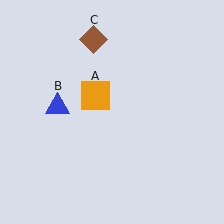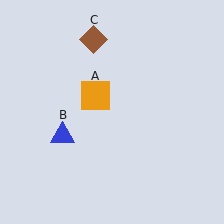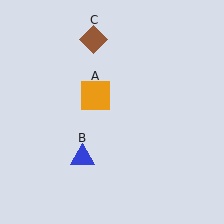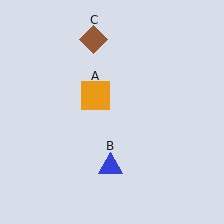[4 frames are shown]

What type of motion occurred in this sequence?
The blue triangle (object B) rotated counterclockwise around the center of the scene.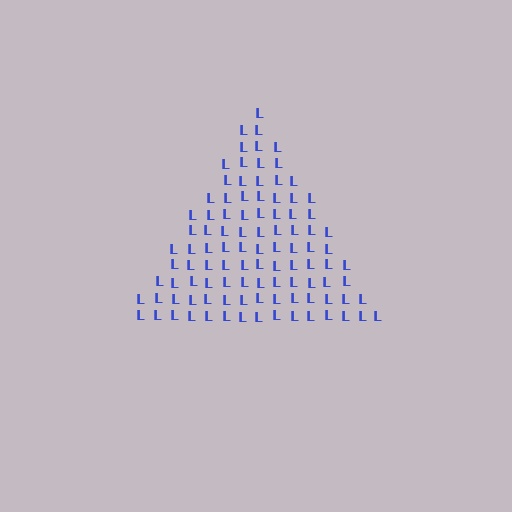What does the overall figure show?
The overall figure shows a triangle.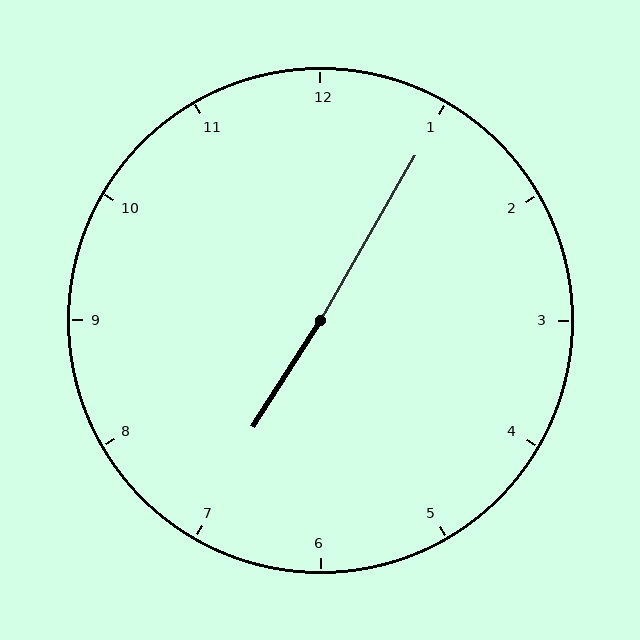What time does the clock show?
7:05.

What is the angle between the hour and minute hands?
Approximately 178 degrees.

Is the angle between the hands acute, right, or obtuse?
It is obtuse.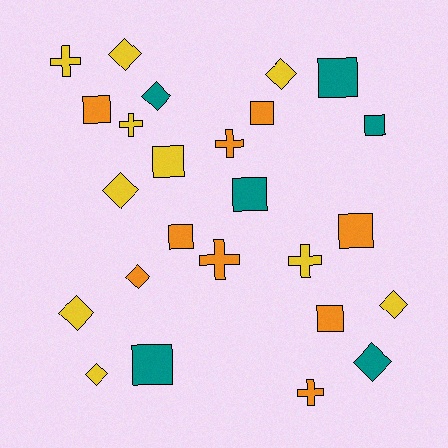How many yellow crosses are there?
There are 3 yellow crosses.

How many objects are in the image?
There are 25 objects.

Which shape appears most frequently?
Square, with 10 objects.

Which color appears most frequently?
Yellow, with 10 objects.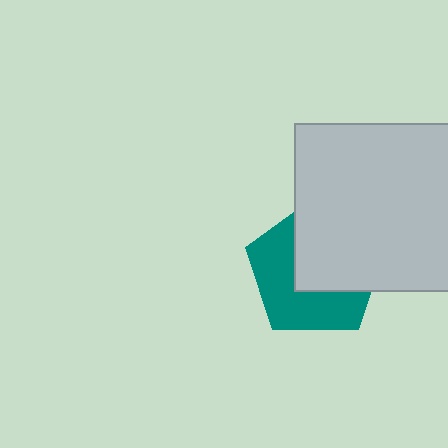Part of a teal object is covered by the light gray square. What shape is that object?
It is a pentagon.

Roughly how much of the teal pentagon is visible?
About half of it is visible (roughly 50%).